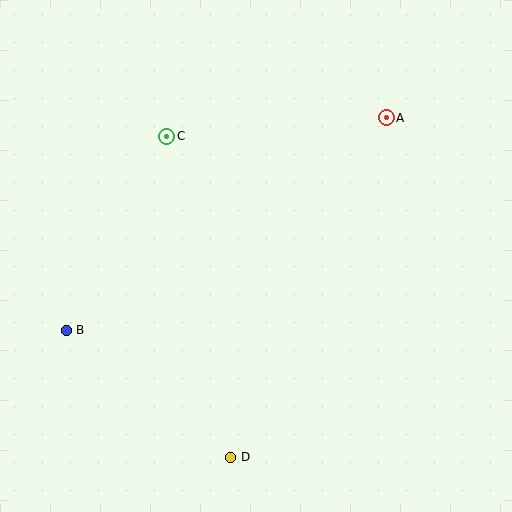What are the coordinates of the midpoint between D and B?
The midpoint between D and B is at (149, 394).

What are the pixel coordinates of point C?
Point C is at (167, 136).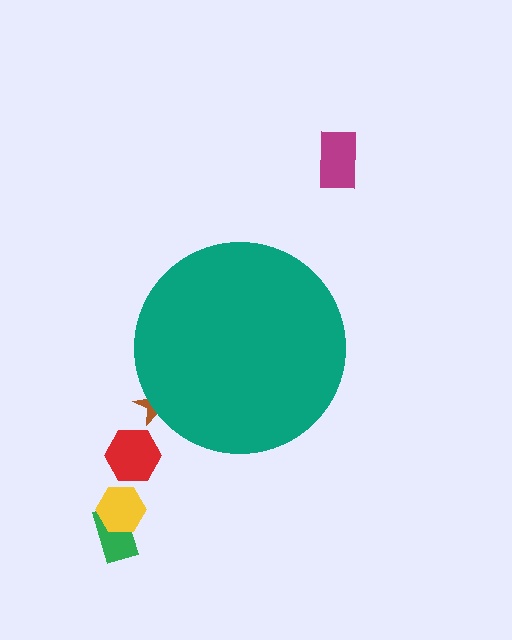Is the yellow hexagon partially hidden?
No, the yellow hexagon is fully visible.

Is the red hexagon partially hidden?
No, the red hexagon is fully visible.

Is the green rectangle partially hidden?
No, the green rectangle is fully visible.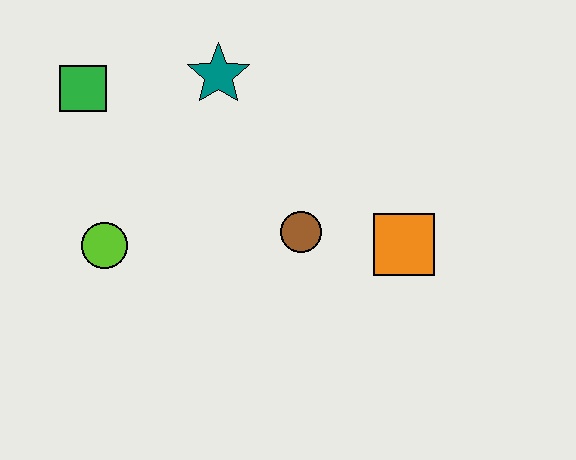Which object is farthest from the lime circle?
The orange square is farthest from the lime circle.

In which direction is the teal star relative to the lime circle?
The teal star is above the lime circle.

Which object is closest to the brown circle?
The orange square is closest to the brown circle.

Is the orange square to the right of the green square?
Yes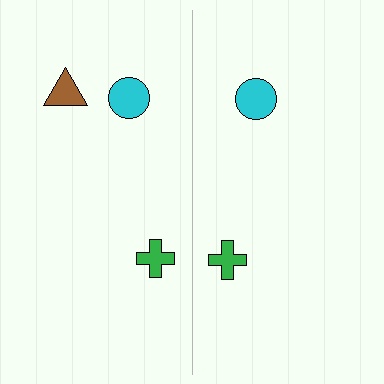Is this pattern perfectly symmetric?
No, the pattern is not perfectly symmetric. A brown triangle is missing from the right side.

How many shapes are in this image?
There are 5 shapes in this image.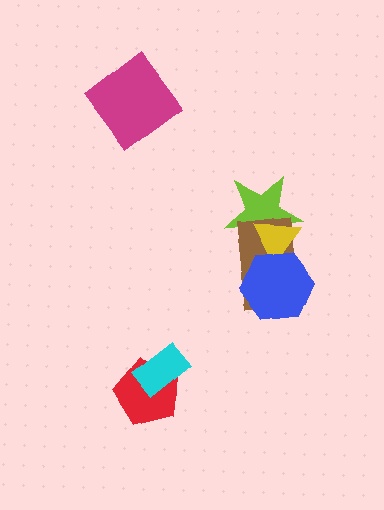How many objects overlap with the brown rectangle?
3 objects overlap with the brown rectangle.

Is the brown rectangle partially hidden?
Yes, it is partially covered by another shape.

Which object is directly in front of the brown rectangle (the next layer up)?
The yellow triangle is directly in front of the brown rectangle.